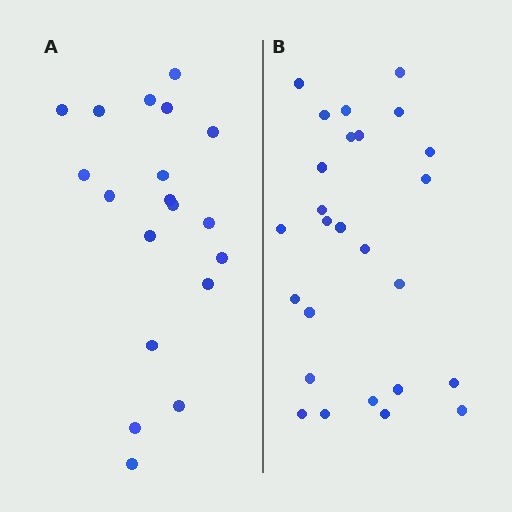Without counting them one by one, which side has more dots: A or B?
Region B (the right region) has more dots.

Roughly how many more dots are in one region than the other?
Region B has roughly 8 or so more dots than region A.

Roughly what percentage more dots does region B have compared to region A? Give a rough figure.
About 35% more.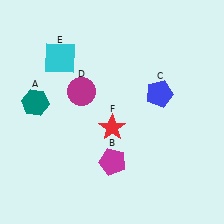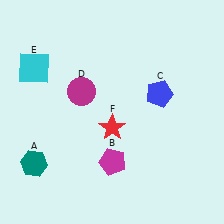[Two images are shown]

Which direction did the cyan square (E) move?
The cyan square (E) moved left.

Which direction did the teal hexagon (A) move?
The teal hexagon (A) moved down.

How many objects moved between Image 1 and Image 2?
2 objects moved between the two images.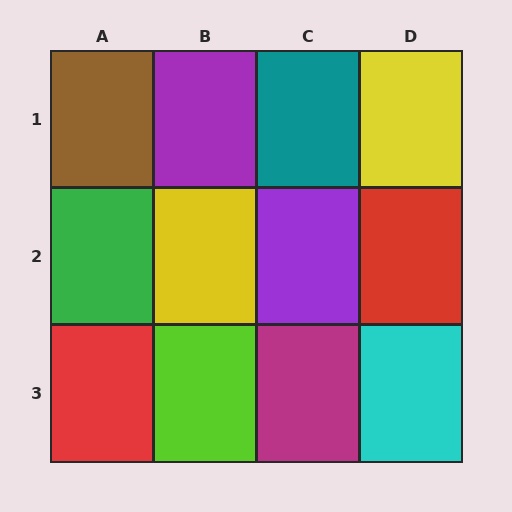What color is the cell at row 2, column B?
Yellow.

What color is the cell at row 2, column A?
Green.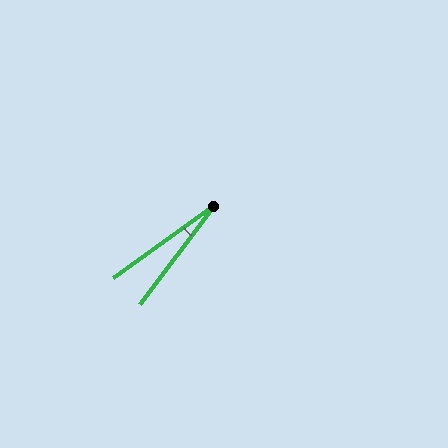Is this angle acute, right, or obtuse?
It is acute.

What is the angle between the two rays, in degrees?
Approximately 17 degrees.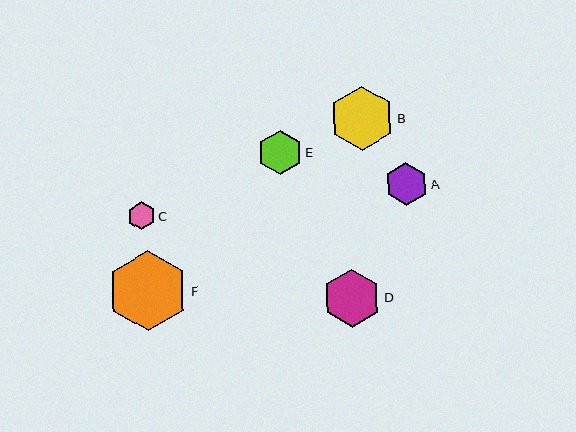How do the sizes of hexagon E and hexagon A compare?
Hexagon E and hexagon A are approximately the same size.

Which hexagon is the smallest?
Hexagon C is the smallest with a size of approximately 28 pixels.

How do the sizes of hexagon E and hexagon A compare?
Hexagon E and hexagon A are approximately the same size.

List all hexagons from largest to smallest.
From largest to smallest: F, B, D, E, A, C.